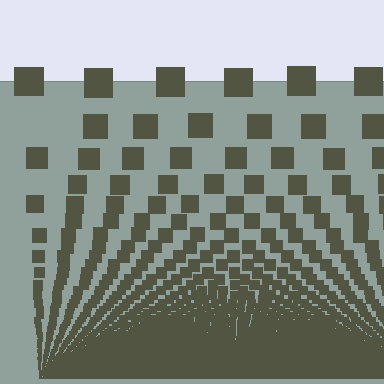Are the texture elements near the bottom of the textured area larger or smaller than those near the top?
Smaller. The gradient is inverted — elements near the bottom are smaller and denser.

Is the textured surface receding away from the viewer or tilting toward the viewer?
The surface appears to tilt toward the viewer. Texture elements get larger and sparser toward the top.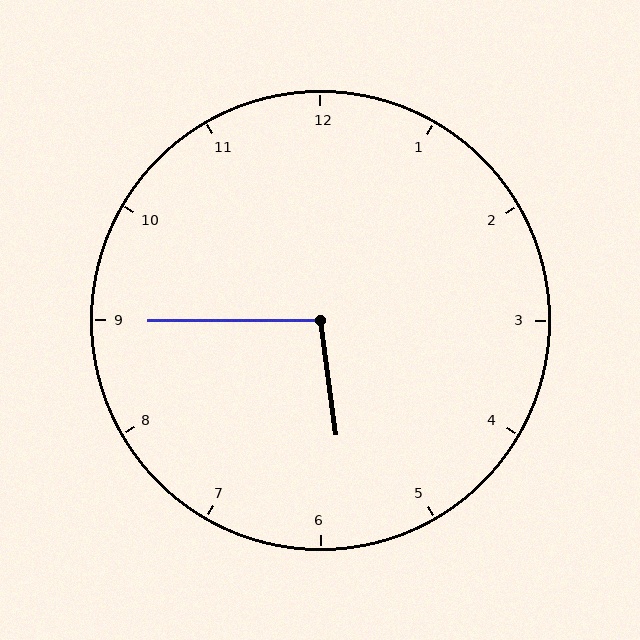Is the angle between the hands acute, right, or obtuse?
It is obtuse.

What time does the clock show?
5:45.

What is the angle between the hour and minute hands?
Approximately 98 degrees.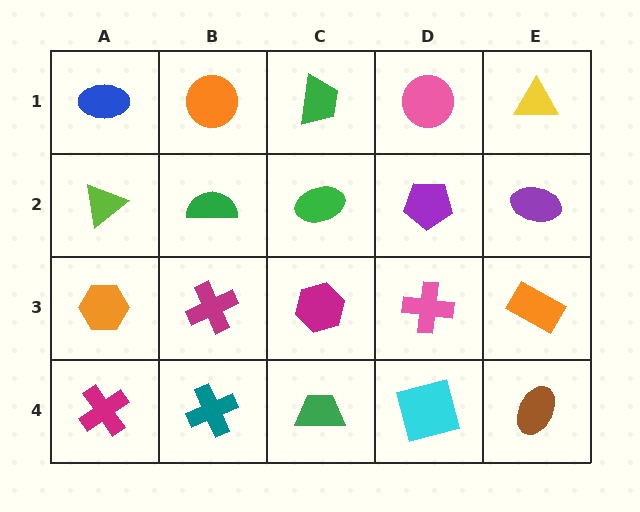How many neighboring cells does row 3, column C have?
4.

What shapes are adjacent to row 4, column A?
An orange hexagon (row 3, column A), a teal cross (row 4, column B).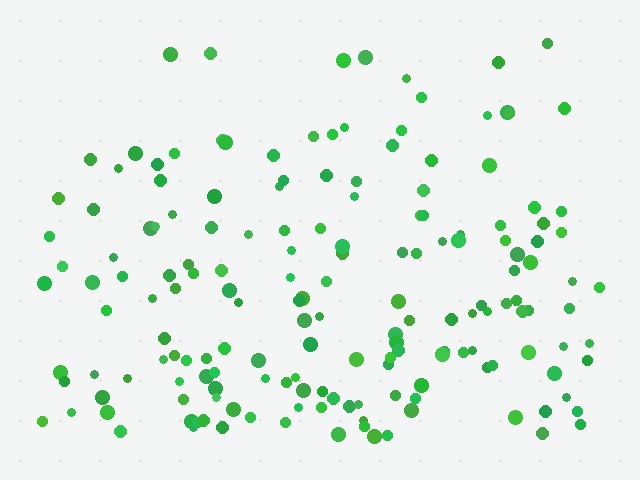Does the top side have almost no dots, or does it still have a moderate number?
Still a moderate number, just noticeably fewer than the bottom.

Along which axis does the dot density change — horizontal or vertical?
Vertical.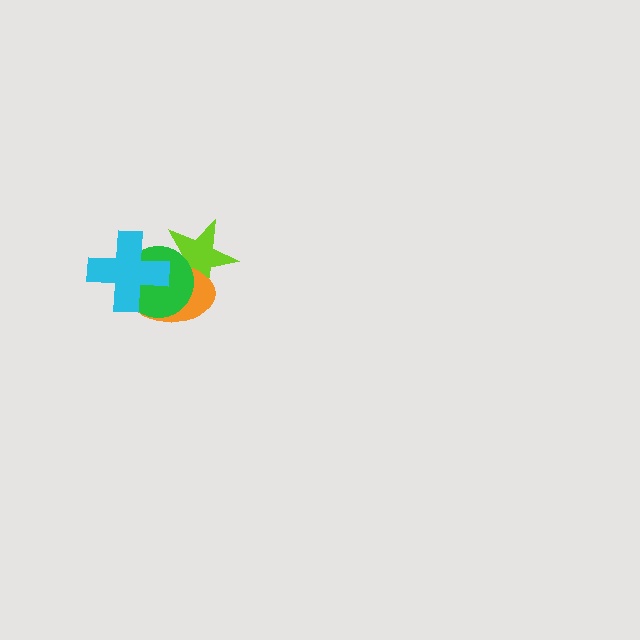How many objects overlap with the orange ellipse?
3 objects overlap with the orange ellipse.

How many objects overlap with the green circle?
3 objects overlap with the green circle.